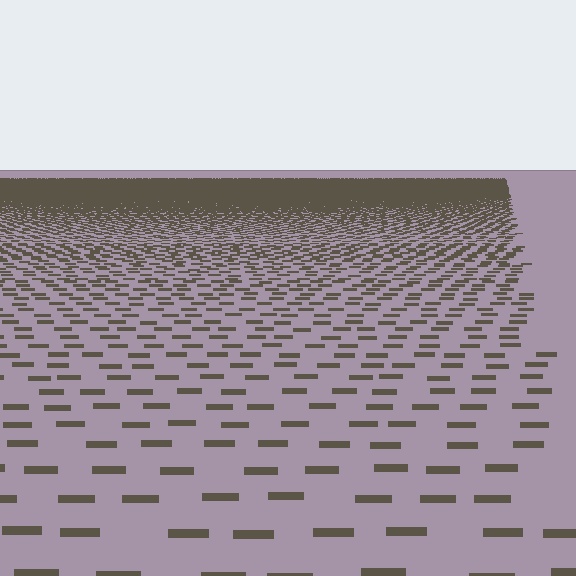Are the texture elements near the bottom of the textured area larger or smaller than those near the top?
Larger. Near the bottom, elements are closer to the viewer and appear at a bigger on-screen size.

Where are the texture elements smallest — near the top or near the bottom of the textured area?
Near the top.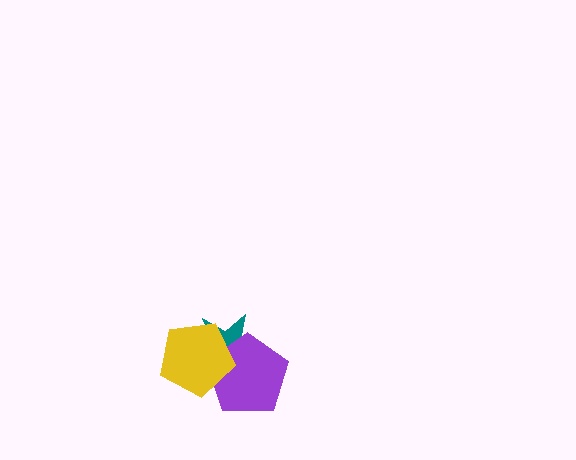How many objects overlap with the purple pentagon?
2 objects overlap with the purple pentagon.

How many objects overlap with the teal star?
2 objects overlap with the teal star.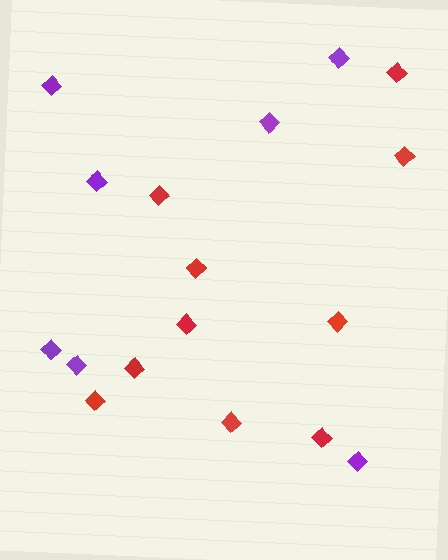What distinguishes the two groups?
There are 2 groups: one group of red diamonds (10) and one group of purple diamonds (7).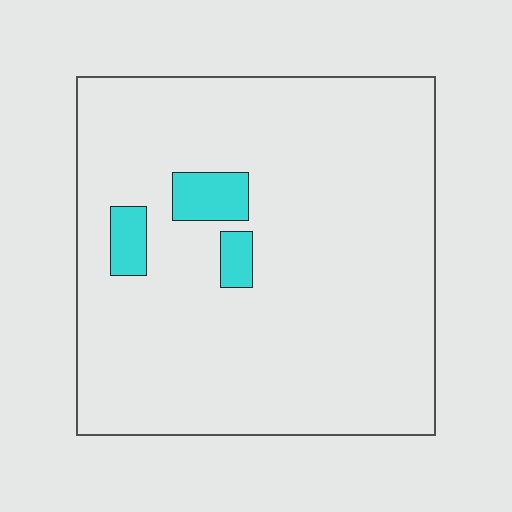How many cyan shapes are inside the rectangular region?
3.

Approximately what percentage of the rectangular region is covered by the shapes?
Approximately 5%.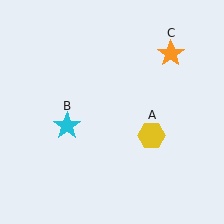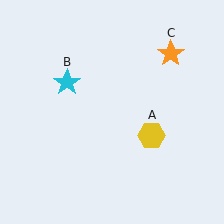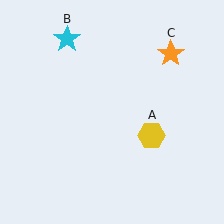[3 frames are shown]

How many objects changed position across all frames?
1 object changed position: cyan star (object B).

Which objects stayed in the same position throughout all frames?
Yellow hexagon (object A) and orange star (object C) remained stationary.